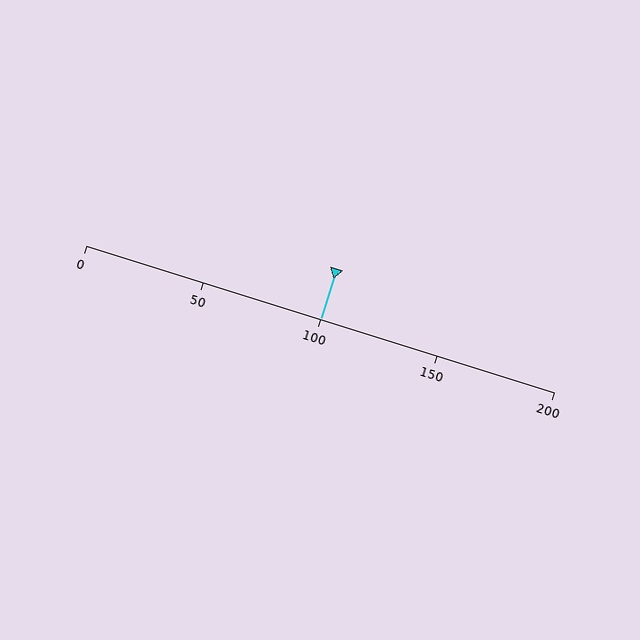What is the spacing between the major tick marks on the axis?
The major ticks are spaced 50 apart.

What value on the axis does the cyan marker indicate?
The marker indicates approximately 100.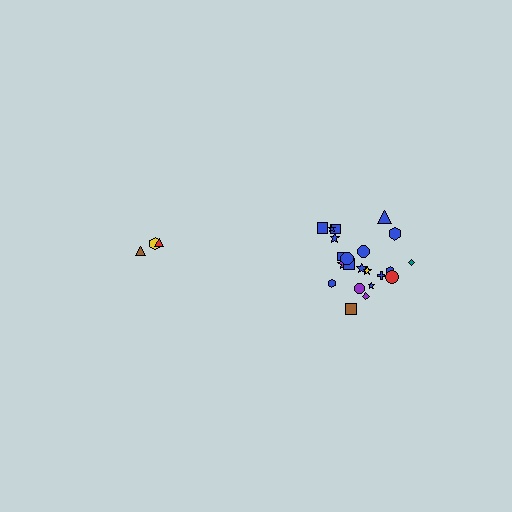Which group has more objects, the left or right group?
The right group.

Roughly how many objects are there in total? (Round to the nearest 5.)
Roughly 25 objects in total.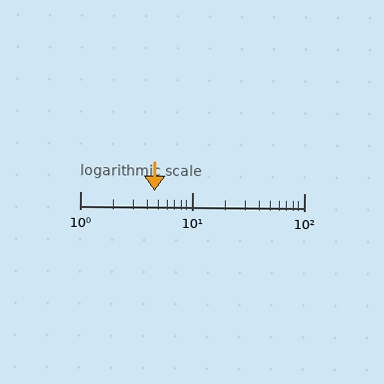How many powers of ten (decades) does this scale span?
The scale spans 2 decades, from 1 to 100.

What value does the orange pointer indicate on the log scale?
The pointer indicates approximately 4.6.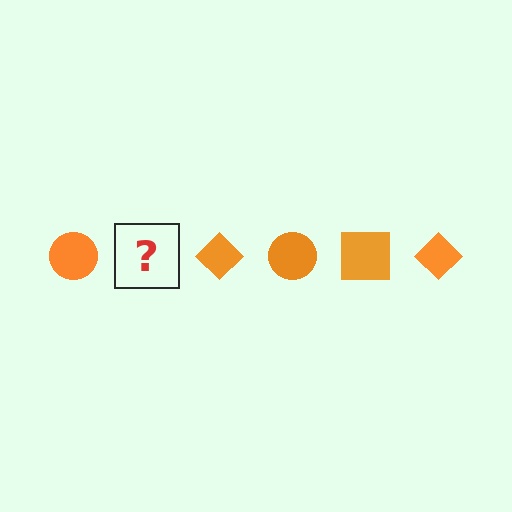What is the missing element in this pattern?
The missing element is an orange square.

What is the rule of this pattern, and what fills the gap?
The rule is that the pattern cycles through circle, square, diamond shapes in orange. The gap should be filled with an orange square.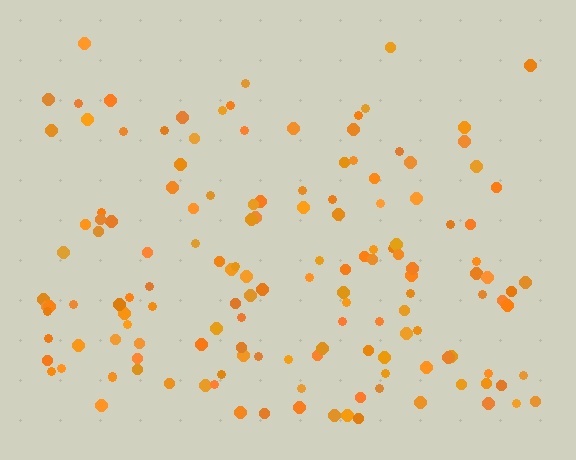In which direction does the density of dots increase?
From top to bottom, with the bottom side densest.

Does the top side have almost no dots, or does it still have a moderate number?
Still a moderate number, just noticeably fewer than the bottom.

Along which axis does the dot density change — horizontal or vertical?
Vertical.